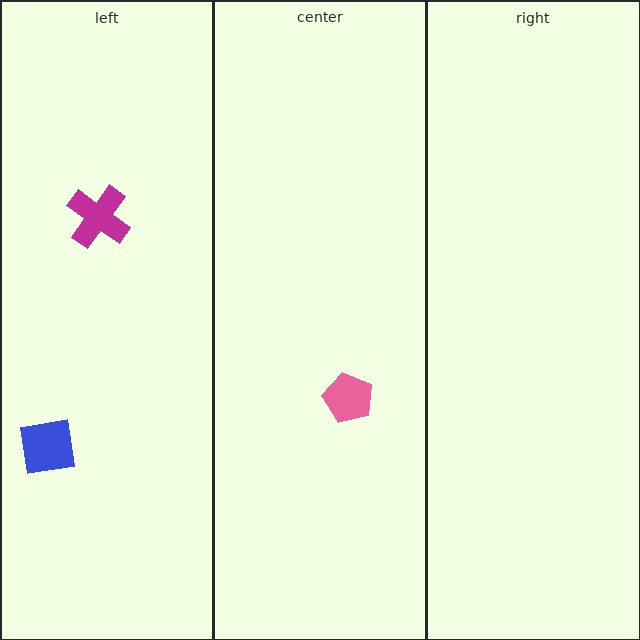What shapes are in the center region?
The pink pentagon.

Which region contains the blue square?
The left region.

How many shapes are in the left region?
2.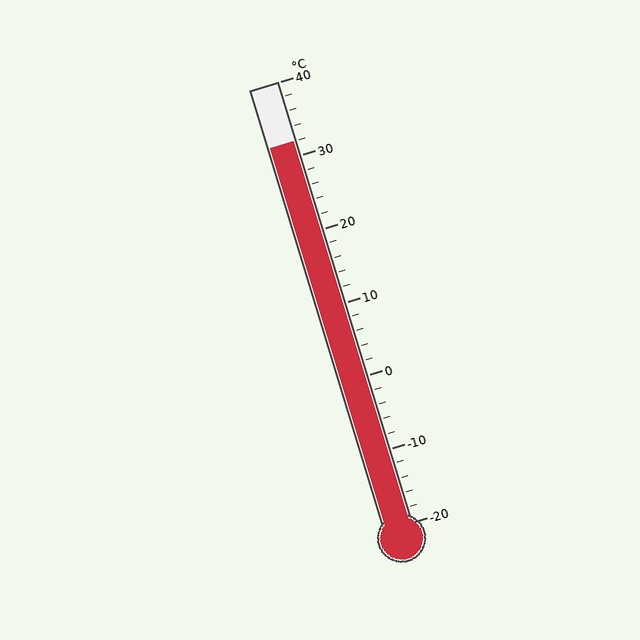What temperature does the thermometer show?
The thermometer shows approximately 32°C.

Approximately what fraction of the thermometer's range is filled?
The thermometer is filled to approximately 85% of its range.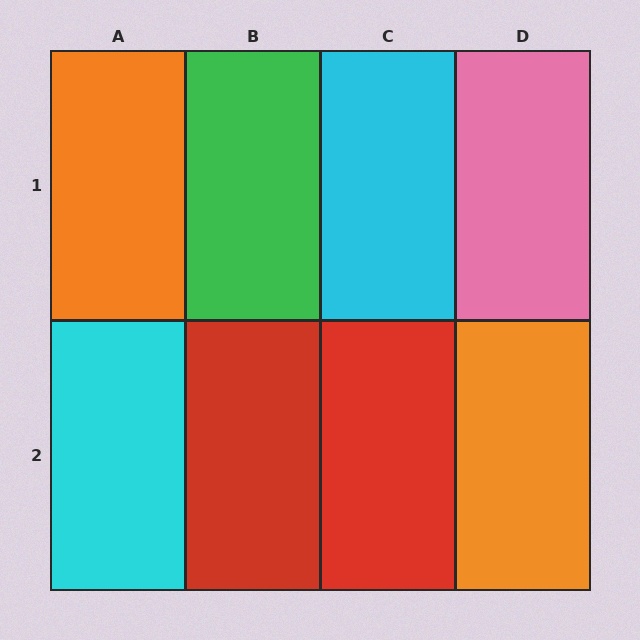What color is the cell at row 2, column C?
Red.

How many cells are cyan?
2 cells are cyan.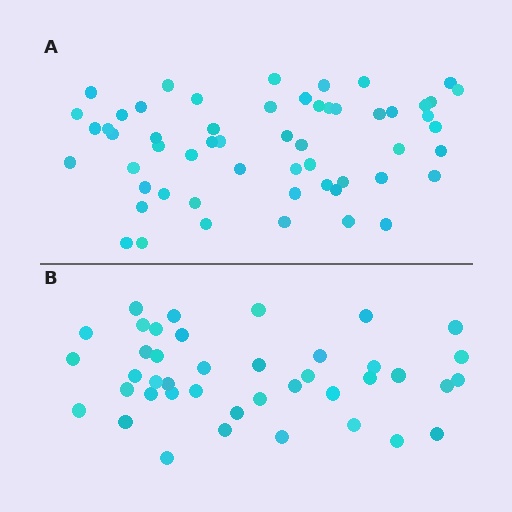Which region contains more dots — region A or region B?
Region A (the top region) has more dots.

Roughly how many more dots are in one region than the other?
Region A has approximately 15 more dots than region B.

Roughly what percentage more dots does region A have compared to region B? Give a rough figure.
About 35% more.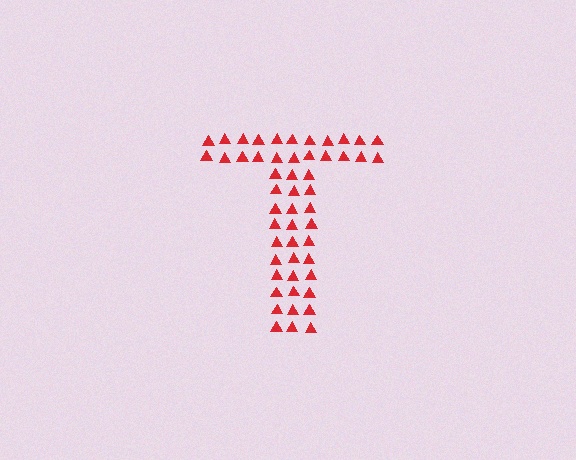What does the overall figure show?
The overall figure shows the letter T.